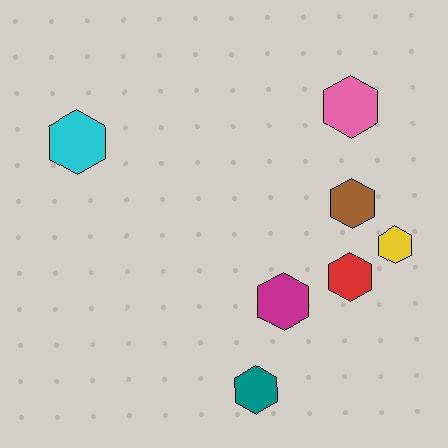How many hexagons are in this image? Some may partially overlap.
There are 7 hexagons.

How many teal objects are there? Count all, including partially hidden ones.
There is 1 teal object.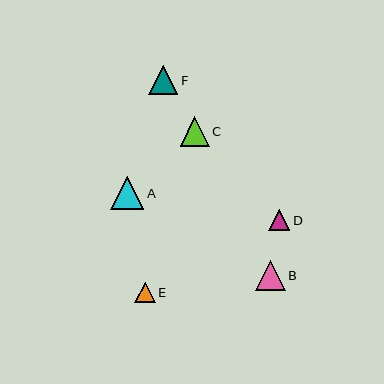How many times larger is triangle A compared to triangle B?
Triangle A is approximately 1.1 times the size of triangle B.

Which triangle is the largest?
Triangle A is the largest with a size of approximately 33 pixels.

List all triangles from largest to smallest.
From largest to smallest: A, B, C, F, D, E.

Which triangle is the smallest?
Triangle E is the smallest with a size of approximately 20 pixels.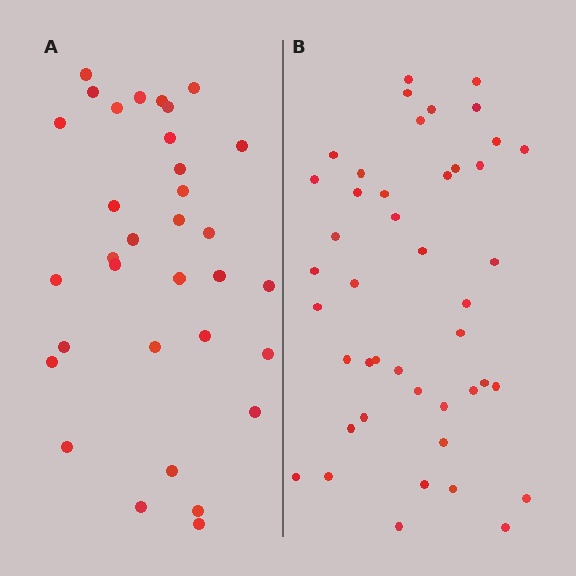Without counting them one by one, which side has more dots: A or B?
Region B (the right region) has more dots.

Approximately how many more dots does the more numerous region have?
Region B has roughly 12 or so more dots than region A.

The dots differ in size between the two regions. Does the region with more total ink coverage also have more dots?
No. Region A has more total ink coverage because its dots are larger, but region B actually contains more individual dots. Total area can be misleading — the number of items is what matters here.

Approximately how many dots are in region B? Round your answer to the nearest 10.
About 40 dots. (The exact count is 44, which rounds to 40.)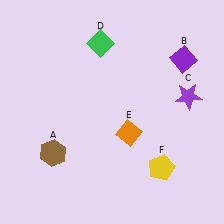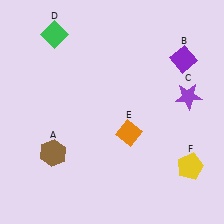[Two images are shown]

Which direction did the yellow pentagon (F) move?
The yellow pentagon (F) moved right.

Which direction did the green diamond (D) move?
The green diamond (D) moved left.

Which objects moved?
The objects that moved are: the green diamond (D), the yellow pentagon (F).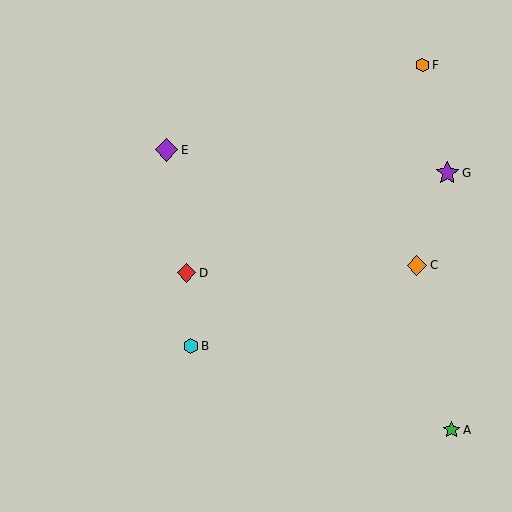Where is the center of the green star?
The center of the green star is at (451, 430).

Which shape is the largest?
The purple star (labeled G) is the largest.